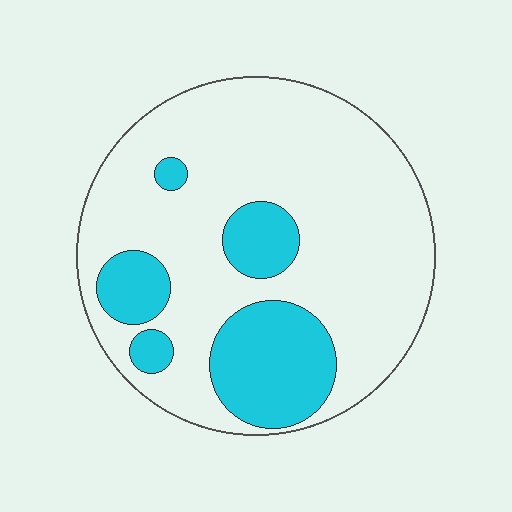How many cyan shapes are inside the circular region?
5.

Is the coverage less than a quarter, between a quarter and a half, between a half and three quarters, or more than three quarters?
Less than a quarter.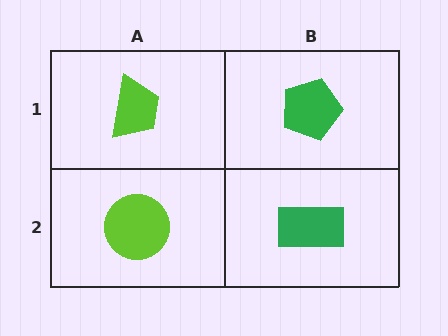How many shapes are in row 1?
2 shapes.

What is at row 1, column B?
A green pentagon.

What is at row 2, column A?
A lime circle.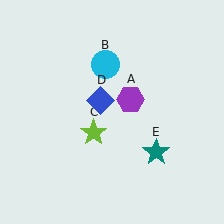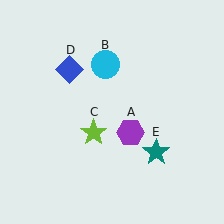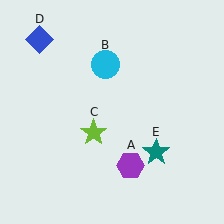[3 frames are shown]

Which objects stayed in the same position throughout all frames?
Cyan circle (object B) and lime star (object C) and teal star (object E) remained stationary.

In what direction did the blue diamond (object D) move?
The blue diamond (object D) moved up and to the left.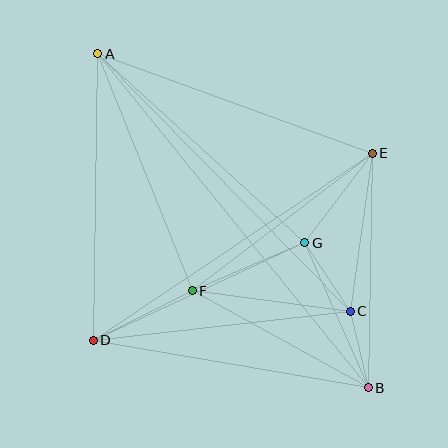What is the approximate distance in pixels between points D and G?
The distance between D and G is approximately 233 pixels.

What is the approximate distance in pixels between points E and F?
The distance between E and F is approximately 227 pixels.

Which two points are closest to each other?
Points B and C are closest to each other.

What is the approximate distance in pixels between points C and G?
The distance between C and G is approximately 82 pixels.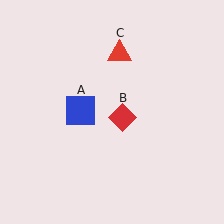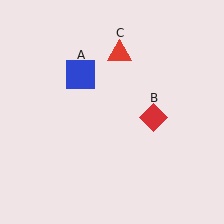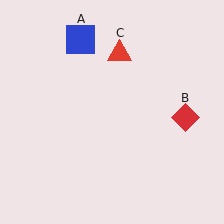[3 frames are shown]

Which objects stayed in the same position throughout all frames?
Red triangle (object C) remained stationary.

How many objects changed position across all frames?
2 objects changed position: blue square (object A), red diamond (object B).